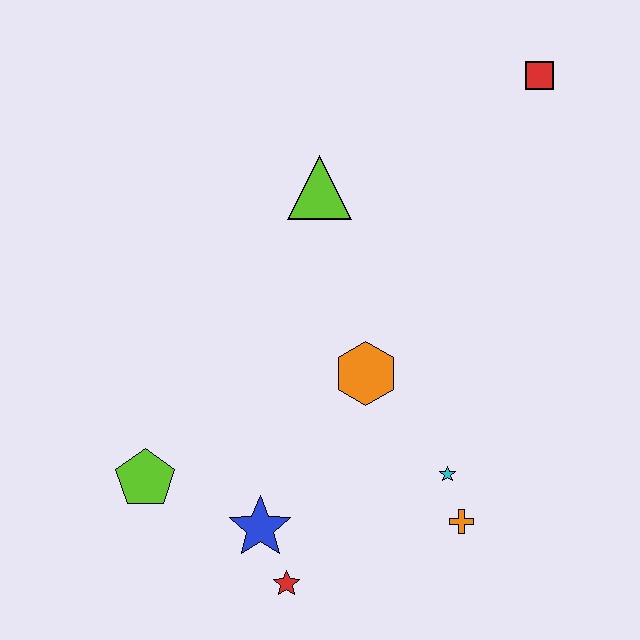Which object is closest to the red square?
The lime triangle is closest to the red square.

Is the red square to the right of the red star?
Yes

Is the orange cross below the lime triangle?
Yes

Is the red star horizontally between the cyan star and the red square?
No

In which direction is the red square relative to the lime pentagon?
The red square is above the lime pentagon.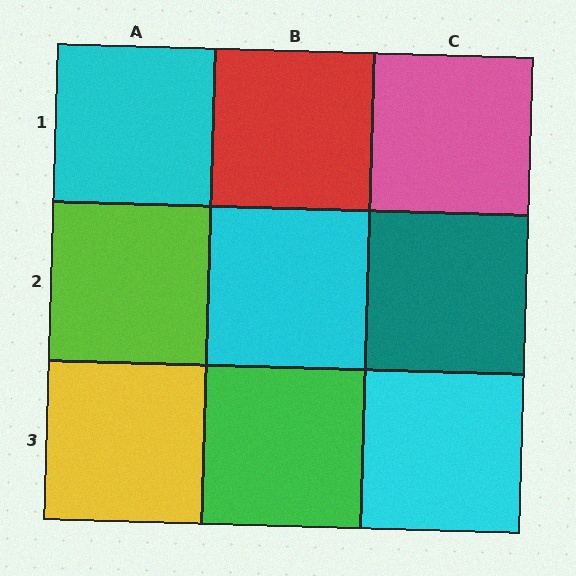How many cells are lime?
1 cell is lime.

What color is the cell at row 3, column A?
Yellow.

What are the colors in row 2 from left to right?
Lime, cyan, teal.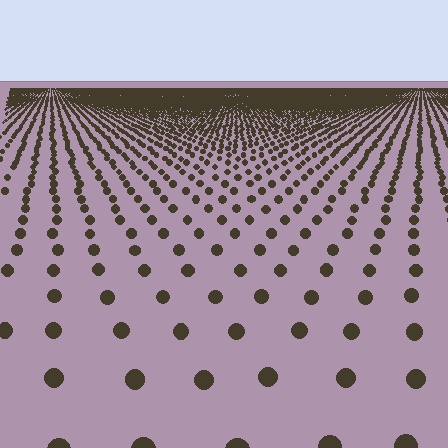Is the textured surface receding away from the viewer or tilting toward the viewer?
The surface is receding away from the viewer. Texture elements get smaller and denser toward the top.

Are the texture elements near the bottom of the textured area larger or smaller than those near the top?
Larger. Near the bottom, elements are closer to the viewer and appear at a bigger on-screen size.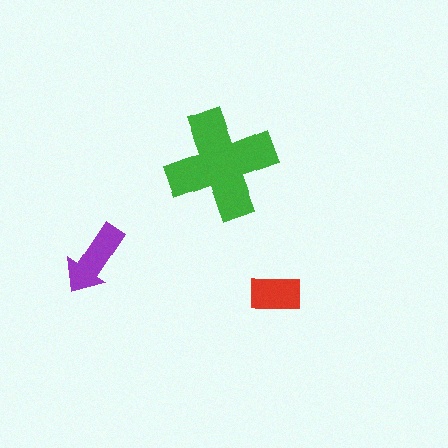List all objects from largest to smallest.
The green cross, the purple arrow, the red rectangle.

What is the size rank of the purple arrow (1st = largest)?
2nd.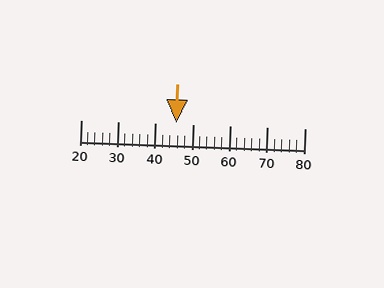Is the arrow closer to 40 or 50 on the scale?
The arrow is closer to 50.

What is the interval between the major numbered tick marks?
The major tick marks are spaced 10 units apart.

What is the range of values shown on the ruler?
The ruler shows values from 20 to 80.